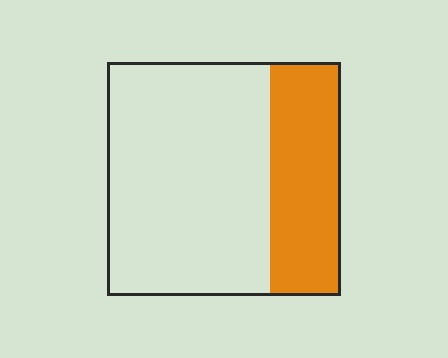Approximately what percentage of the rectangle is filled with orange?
Approximately 30%.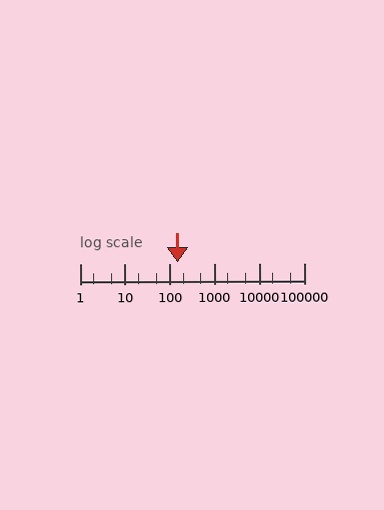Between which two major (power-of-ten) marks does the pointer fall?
The pointer is between 100 and 1000.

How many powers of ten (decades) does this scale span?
The scale spans 5 decades, from 1 to 100000.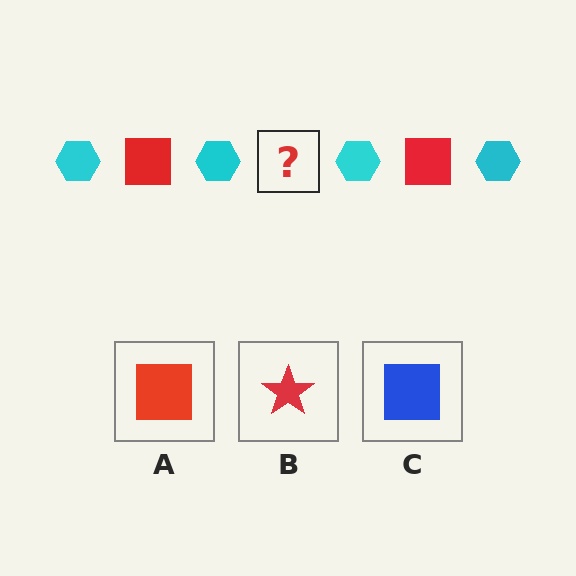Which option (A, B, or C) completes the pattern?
A.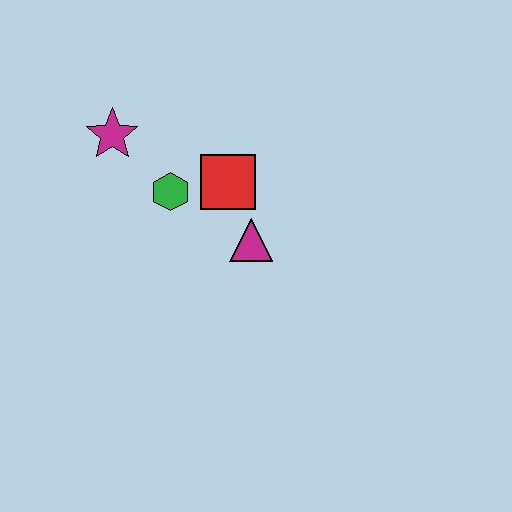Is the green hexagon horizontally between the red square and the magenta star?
Yes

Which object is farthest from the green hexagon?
The magenta triangle is farthest from the green hexagon.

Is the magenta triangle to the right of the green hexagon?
Yes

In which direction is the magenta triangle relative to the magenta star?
The magenta triangle is to the right of the magenta star.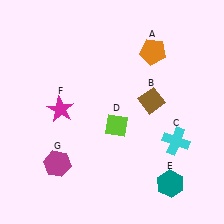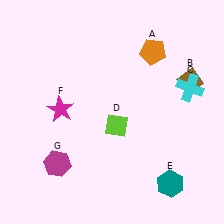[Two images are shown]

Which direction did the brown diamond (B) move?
The brown diamond (B) moved right.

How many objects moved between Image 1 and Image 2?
2 objects moved between the two images.